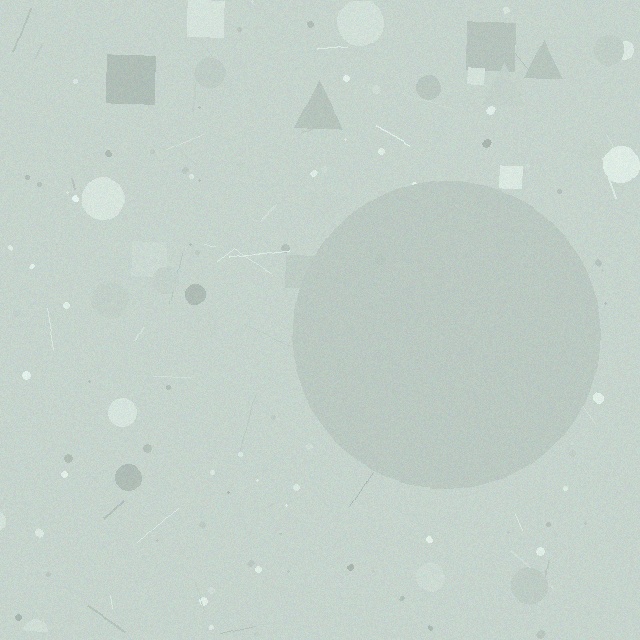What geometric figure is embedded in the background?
A circle is embedded in the background.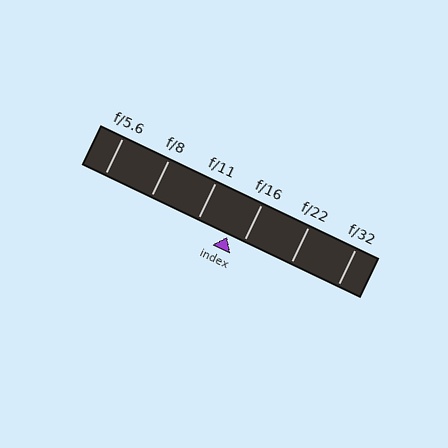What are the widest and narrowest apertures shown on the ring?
The widest aperture shown is f/5.6 and the narrowest is f/32.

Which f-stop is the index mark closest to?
The index mark is closest to f/16.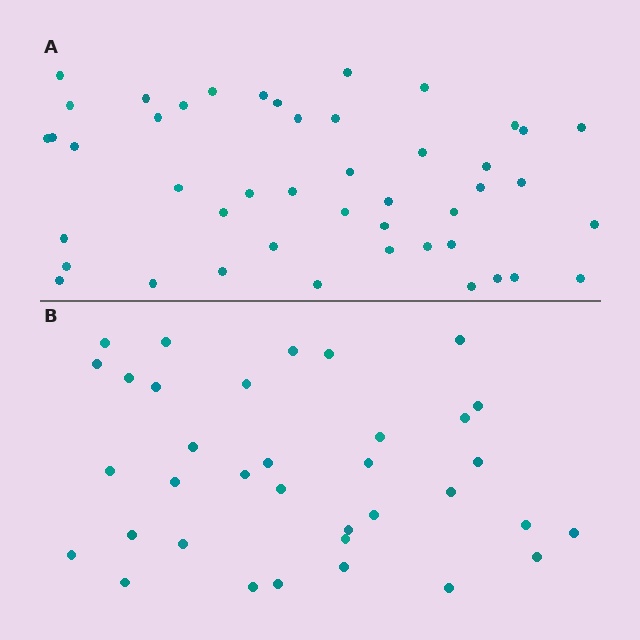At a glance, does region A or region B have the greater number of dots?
Region A (the top region) has more dots.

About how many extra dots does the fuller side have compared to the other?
Region A has roughly 12 or so more dots than region B.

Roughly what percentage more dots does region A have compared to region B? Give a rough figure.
About 30% more.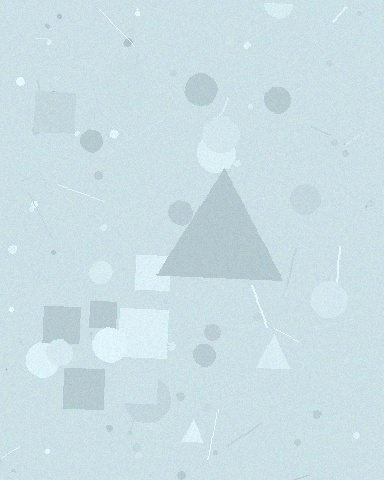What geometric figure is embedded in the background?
A triangle is embedded in the background.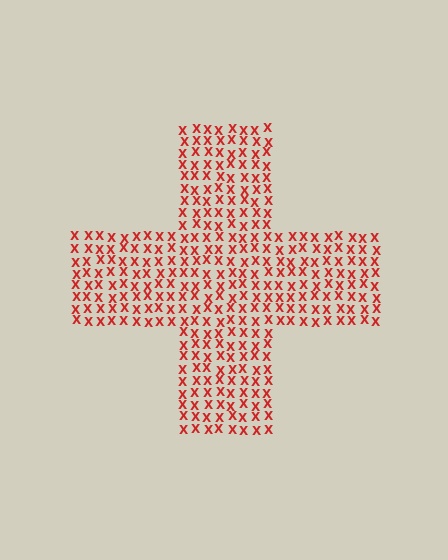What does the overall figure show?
The overall figure shows a cross.